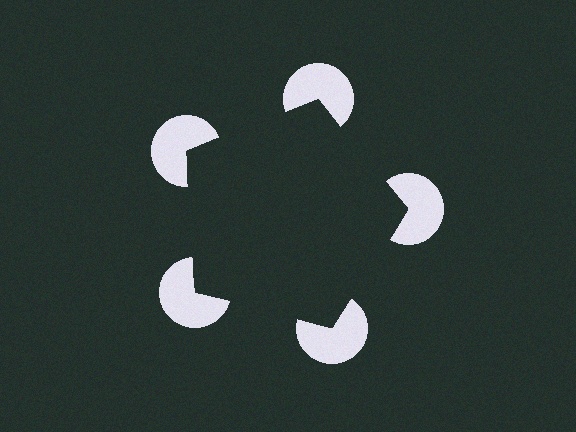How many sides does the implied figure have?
5 sides.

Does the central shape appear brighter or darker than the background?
It typically appears slightly darker than the background, even though no actual brightness change is drawn.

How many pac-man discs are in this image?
There are 5 — one at each vertex of the illusory pentagon.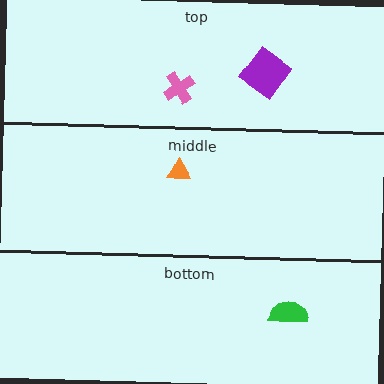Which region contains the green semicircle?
The bottom region.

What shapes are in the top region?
The purple diamond, the pink cross.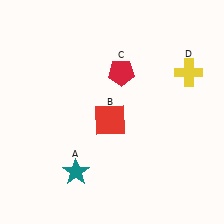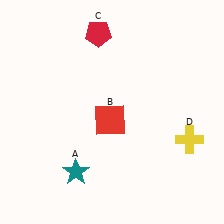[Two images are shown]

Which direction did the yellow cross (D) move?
The yellow cross (D) moved down.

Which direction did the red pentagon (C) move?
The red pentagon (C) moved up.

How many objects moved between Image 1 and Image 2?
2 objects moved between the two images.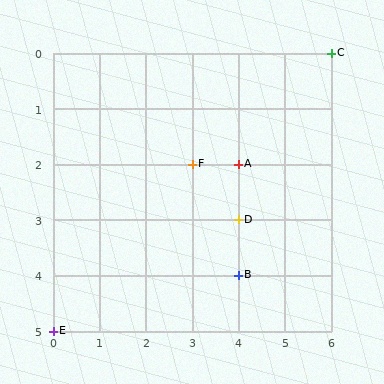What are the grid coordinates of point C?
Point C is at grid coordinates (6, 0).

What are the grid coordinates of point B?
Point B is at grid coordinates (4, 4).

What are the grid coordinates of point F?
Point F is at grid coordinates (3, 2).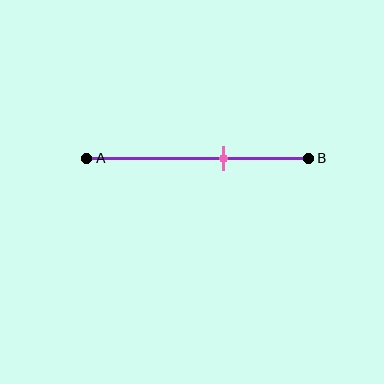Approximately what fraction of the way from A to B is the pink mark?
The pink mark is approximately 60% of the way from A to B.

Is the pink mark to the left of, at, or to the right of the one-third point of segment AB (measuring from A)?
The pink mark is to the right of the one-third point of segment AB.